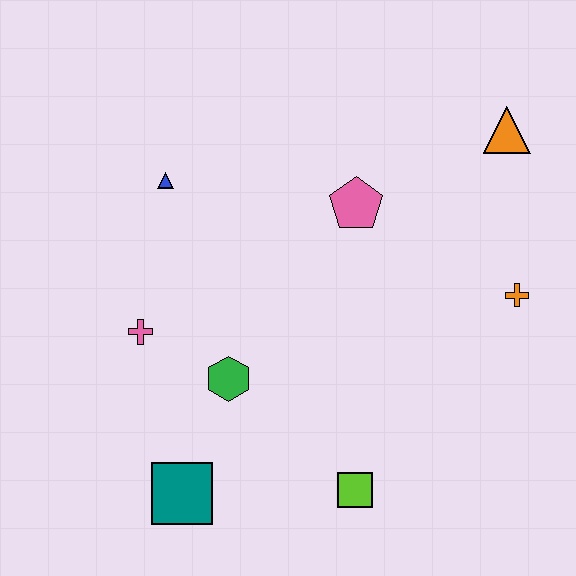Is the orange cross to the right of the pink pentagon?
Yes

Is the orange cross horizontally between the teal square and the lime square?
No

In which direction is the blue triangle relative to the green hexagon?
The blue triangle is above the green hexagon.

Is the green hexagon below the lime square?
No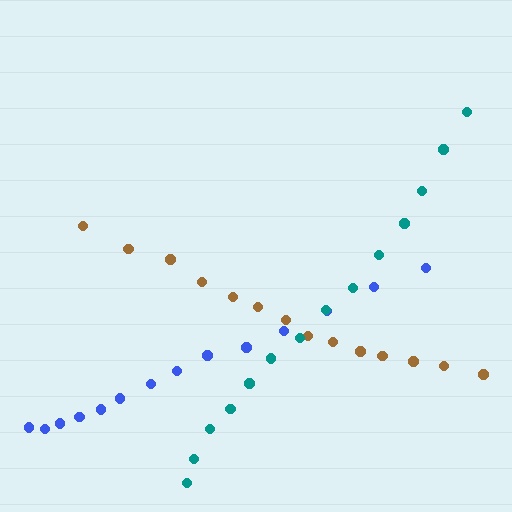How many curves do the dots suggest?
There are 3 distinct paths.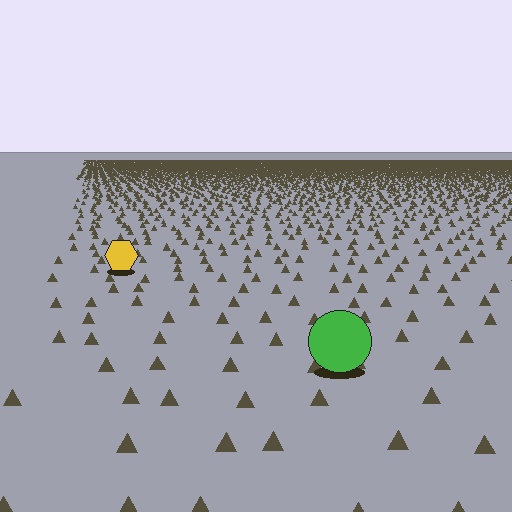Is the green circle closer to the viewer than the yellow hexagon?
Yes. The green circle is closer — you can tell from the texture gradient: the ground texture is coarser near it.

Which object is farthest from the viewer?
The yellow hexagon is farthest from the viewer. It appears smaller and the ground texture around it is denser.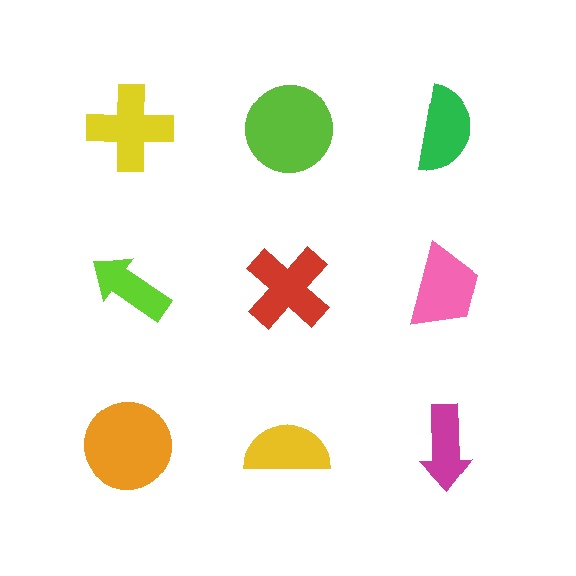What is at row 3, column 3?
A magenta arrow.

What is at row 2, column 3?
A pink trapezoid.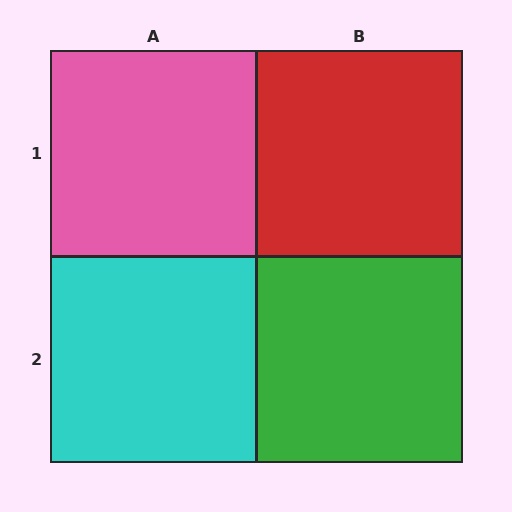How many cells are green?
1 cell is green.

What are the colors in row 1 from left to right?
Pink, red.